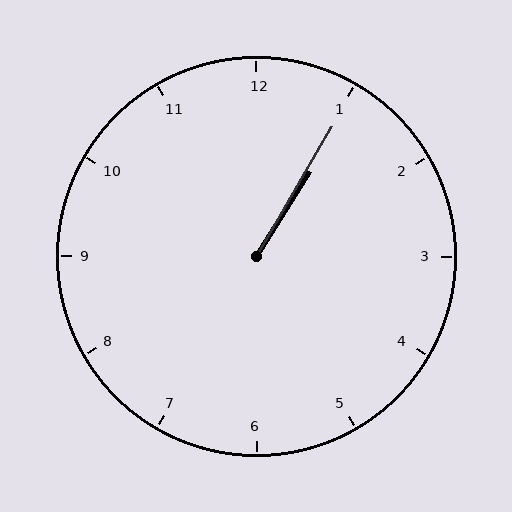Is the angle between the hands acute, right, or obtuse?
It is acute.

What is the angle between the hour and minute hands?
Approximately 2 degrees.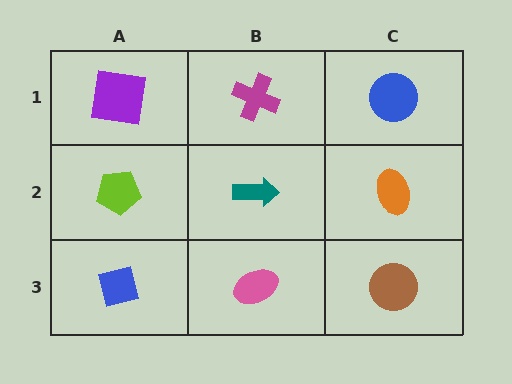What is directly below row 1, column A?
A lime pentagon.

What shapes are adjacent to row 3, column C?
An orange ellipse (row 2, column C), a pink ellipse (row 3, column B).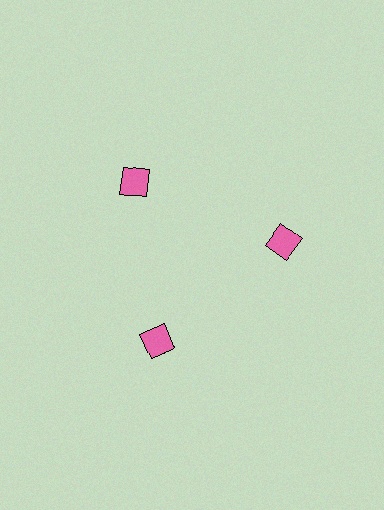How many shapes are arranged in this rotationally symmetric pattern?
There are 3 shapes, arranged in 3 groups of 1.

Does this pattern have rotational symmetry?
Yes, this pattern has 3-fold rotational symmetry. It looks the same after rotating 120 degrees around the center.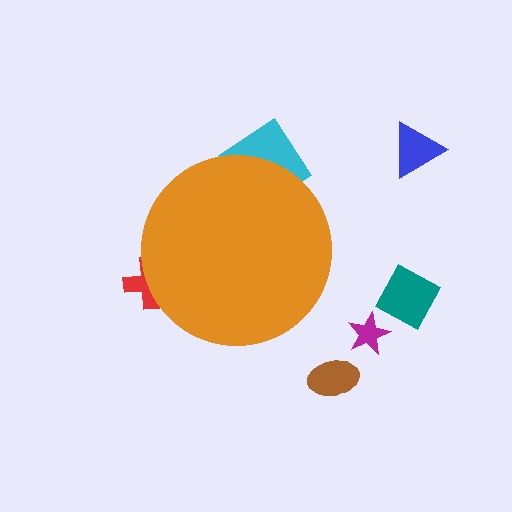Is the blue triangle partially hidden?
No, the blue triangle is fully visible.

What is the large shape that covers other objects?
An orange circle.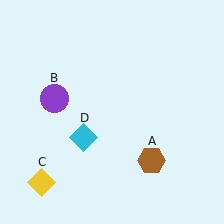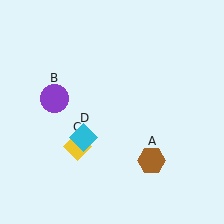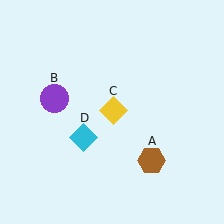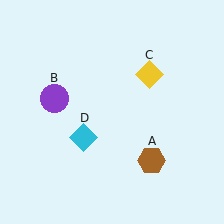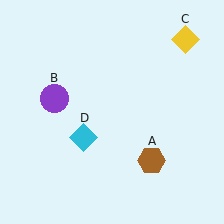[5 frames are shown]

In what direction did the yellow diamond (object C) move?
The yellow diamond (object C) moved up and to the right.